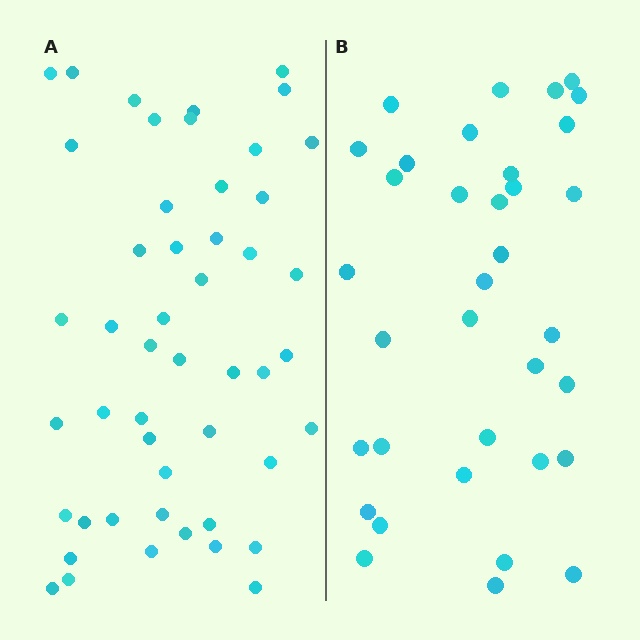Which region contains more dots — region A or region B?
Region A (the left region) has more dots.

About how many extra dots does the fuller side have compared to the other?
Region A has approximately 15 more dots than region B.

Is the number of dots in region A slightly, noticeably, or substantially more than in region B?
Region A has noticeably more, but not dramatically so. The ratio is roughly 1.4 to 1.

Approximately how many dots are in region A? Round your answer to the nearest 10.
About 50 dots. (The exact count is 49, which rounds to 50.)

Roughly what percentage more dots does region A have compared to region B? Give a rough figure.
About 40% more.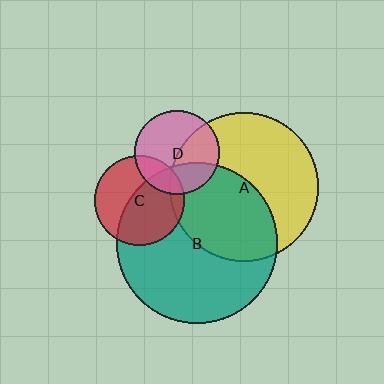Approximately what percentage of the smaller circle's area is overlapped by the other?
Approximately 30%.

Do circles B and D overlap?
Yes.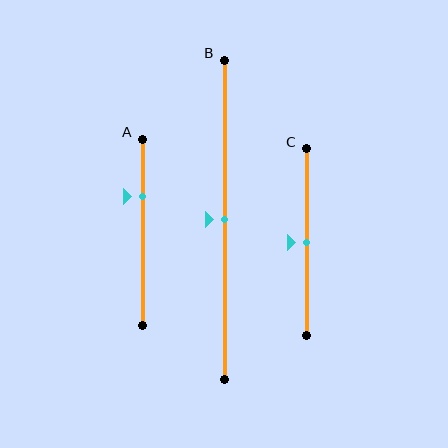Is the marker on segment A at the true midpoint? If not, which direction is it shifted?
No, the marker on segment A is shifted upward by about 19% of the segment length.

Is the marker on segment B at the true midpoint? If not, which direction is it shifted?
Yes, the marker on segment B is at the true midpoint.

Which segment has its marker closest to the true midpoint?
Segment B has its marker closest to the true midpoint.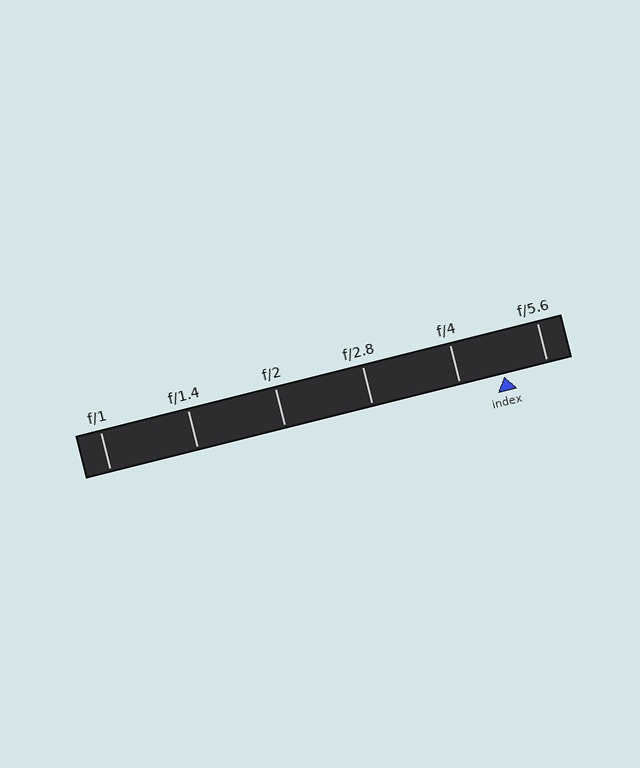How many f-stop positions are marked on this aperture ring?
There are 6 f-stop positions marked.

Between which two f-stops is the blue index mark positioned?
The index mark is between f/4 and f/5.6.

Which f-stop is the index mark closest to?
The index mark is closest to f/5.6.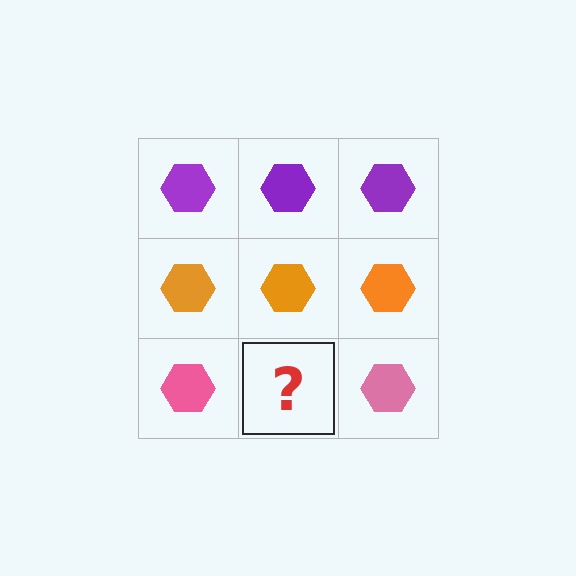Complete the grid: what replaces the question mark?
The question mark should be replaced with a pink hexagon.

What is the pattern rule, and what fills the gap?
The rule is that each row has a consistent color. The gap should be filled with a pink hexagon.